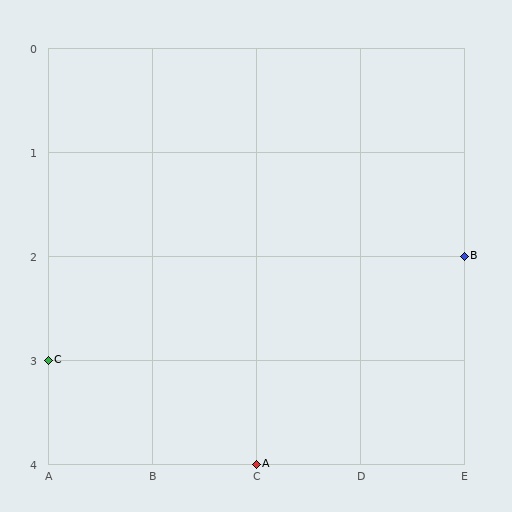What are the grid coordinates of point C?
Point C is at grid coordinates (A, 3).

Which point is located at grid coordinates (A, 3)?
Point C is at (A, 3).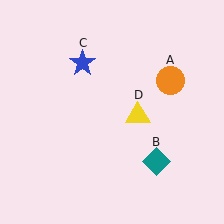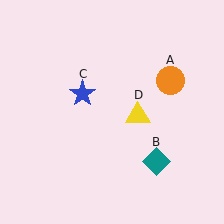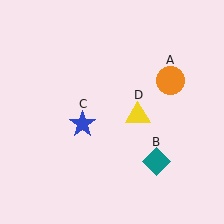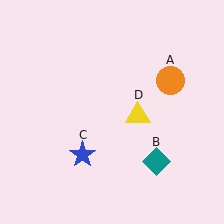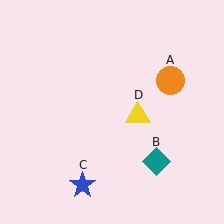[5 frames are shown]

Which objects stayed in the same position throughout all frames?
Orange circle (object A) and teal diamond (object B) and yellow triangle (object D) remained stationary.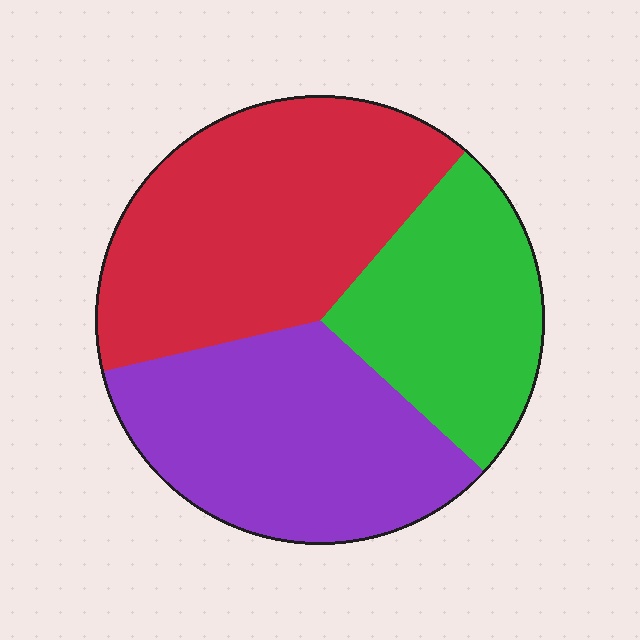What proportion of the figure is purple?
Purple covers about 35% of the figure.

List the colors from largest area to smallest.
From largest to smallest: red, purple, green.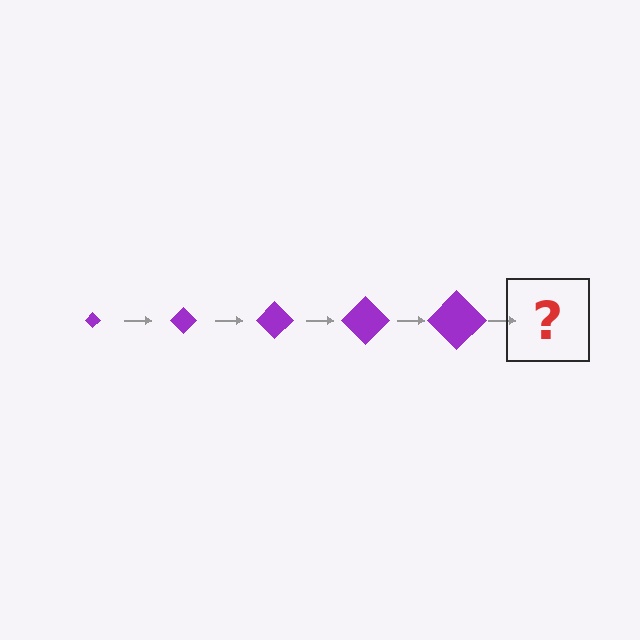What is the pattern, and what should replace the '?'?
The pattern is that the diamond gets progressively larger each step. The '?' should be a purple diamond, larger than the previous one.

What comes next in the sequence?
The next element should be a purple diamond, larger than the previous one.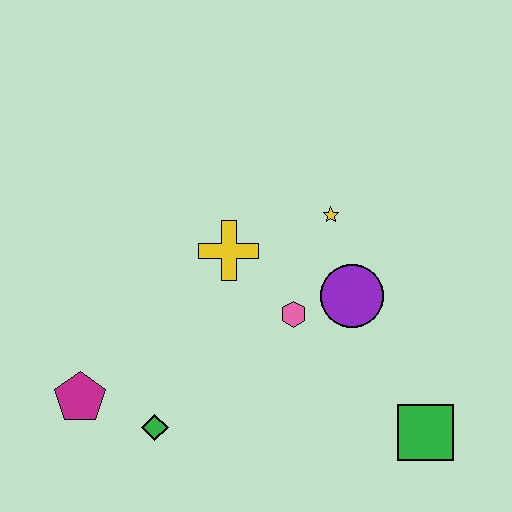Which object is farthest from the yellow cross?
The green square is farthest from the yellow cross.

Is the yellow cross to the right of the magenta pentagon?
Yes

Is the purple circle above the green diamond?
Yes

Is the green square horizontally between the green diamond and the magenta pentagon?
No